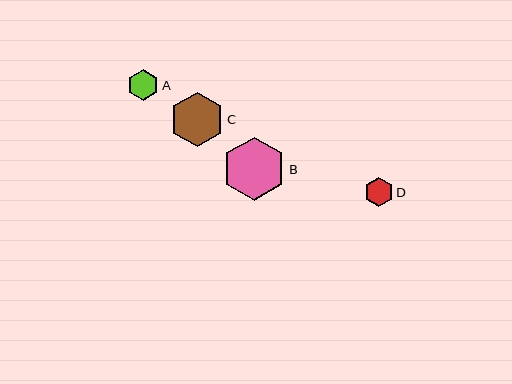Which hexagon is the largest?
Hexagon B is the largest with a size of approximately 64 pixels.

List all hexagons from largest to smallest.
From largest to smallest: B, C, A, D.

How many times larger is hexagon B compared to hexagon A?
Hexagon B is approximately 2.0 times the size of hexagon A.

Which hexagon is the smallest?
Hexagon D is the smallest with a size of approximately 29 pixels.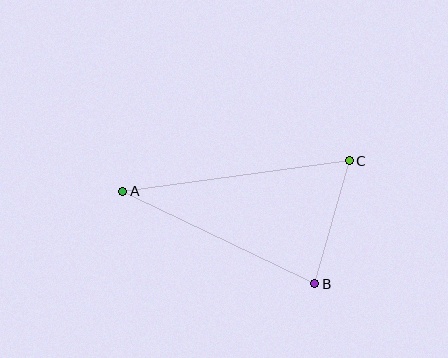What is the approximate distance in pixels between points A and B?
The distance between A and B is approximately 213 pixels.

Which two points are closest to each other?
Points B and C are closest to each other.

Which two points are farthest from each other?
Points A and C are farthest from each other.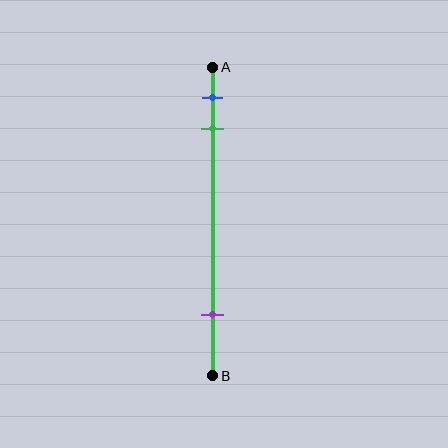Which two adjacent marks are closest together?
The blue and green marks are the closest adjacent pair.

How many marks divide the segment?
There are 3 marks dividing the segment.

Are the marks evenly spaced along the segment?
No, the marks are not evenly spaced.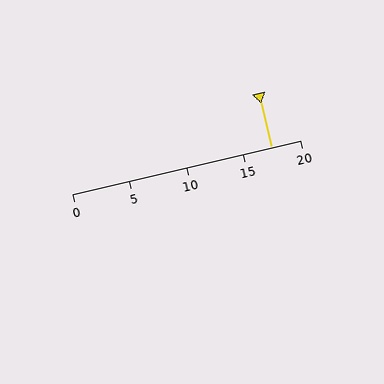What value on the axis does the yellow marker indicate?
The marker indicates approximately 17.5.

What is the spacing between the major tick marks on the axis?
The major ticks are spaced 5 apart.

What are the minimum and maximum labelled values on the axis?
The axis runs from 0 to 20.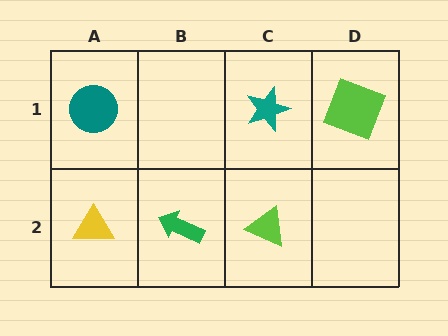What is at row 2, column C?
A lime triangle.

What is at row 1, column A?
A teal circle.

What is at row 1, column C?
A teal star.